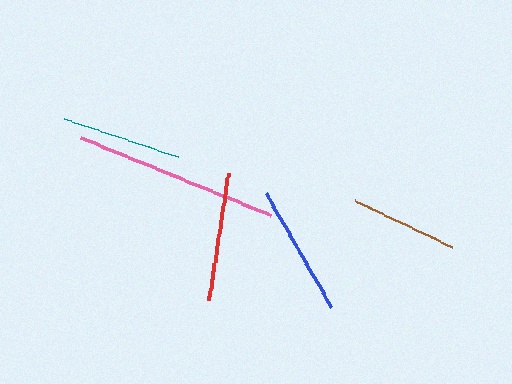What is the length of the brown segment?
The brown segment is approximately 107 pixels long.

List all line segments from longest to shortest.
From longest to shortest: pink, blue, red, teal, brown.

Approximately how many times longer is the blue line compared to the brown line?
The blue line is approximately 1.2 times the length of the brown line.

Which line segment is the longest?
The pink line is the longest at approximately 206 pixels.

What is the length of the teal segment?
The teal segment is approximately 120 pixels long.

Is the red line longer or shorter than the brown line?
The red line is longer than the brown line.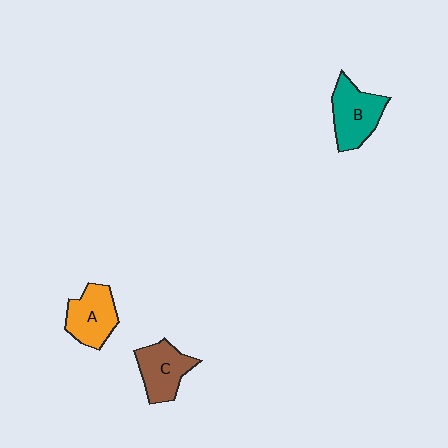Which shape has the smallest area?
Shape C (brown).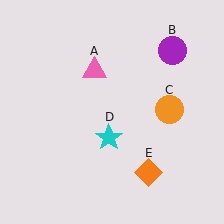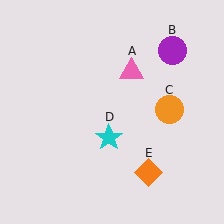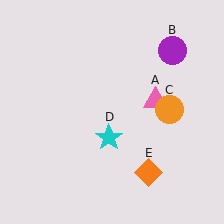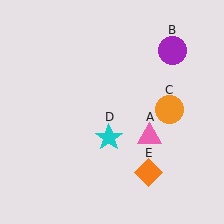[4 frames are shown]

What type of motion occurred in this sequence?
The pink triangle (object A) rotated clockwise around the center of the scene.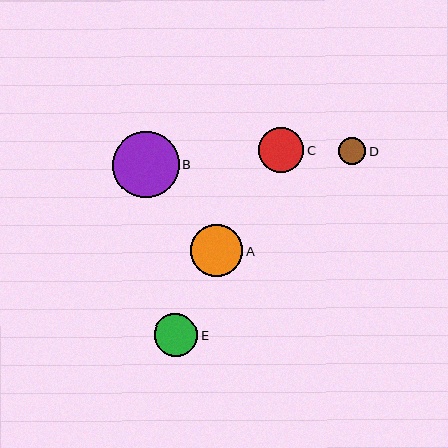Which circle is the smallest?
Circle D is the smallest with a size of approximately 27 pixels.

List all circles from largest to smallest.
From largest to smallest: B, A, C, E, D.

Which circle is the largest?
Circle B is the largest with a size of approximately 66 pixels.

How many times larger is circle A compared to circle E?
Circle A is approximately 1.2 times the size of circle E.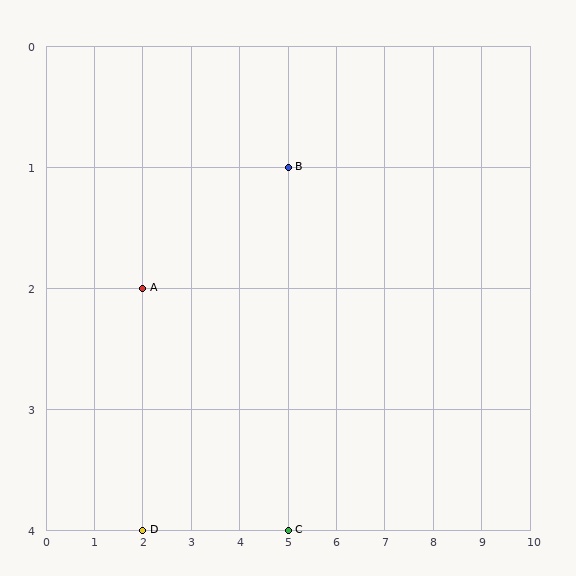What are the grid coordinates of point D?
Point D is at grid coordinates (2, 4).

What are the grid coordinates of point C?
Point C is at grid coordinates (5, 4).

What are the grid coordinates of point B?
Point B is at grid coordinates (5, 1).